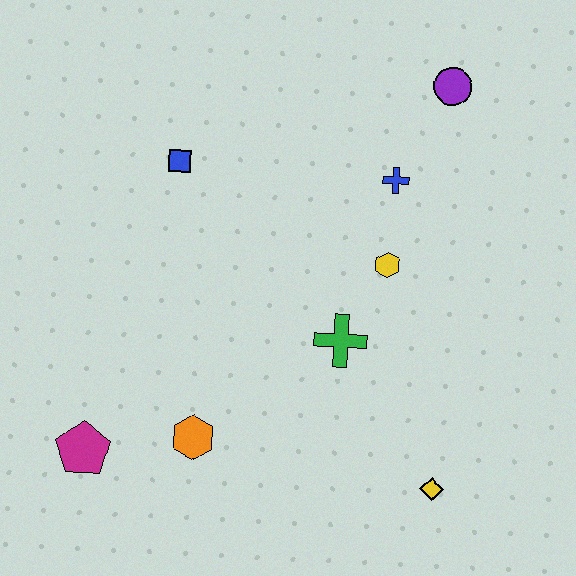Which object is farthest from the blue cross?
The magenta pentagon is farthest from the blue cross.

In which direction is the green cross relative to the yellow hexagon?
The green cross is below the yellow hexagon.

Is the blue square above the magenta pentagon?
Yes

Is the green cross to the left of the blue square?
No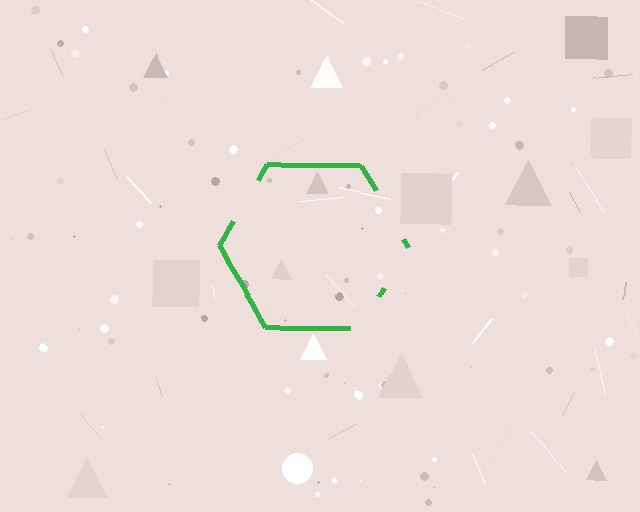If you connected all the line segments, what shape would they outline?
They would outline a hexagon.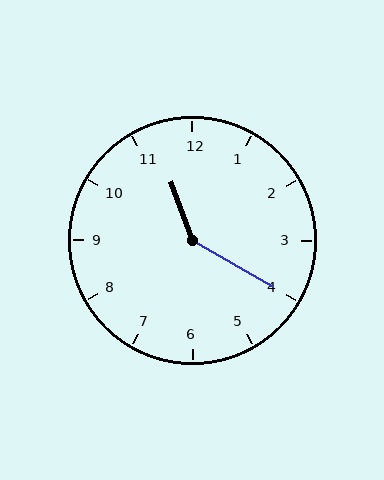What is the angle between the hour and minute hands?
Approximately 140 degrees.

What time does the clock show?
11:20.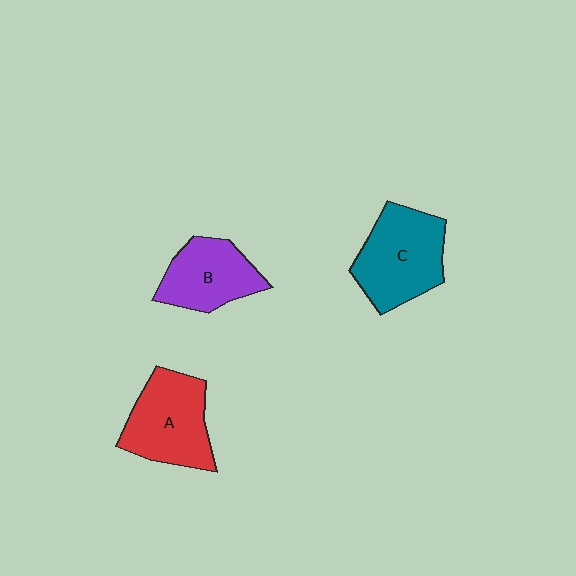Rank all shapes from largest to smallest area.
From largest to smallest: C (teal), A (red), B (purple).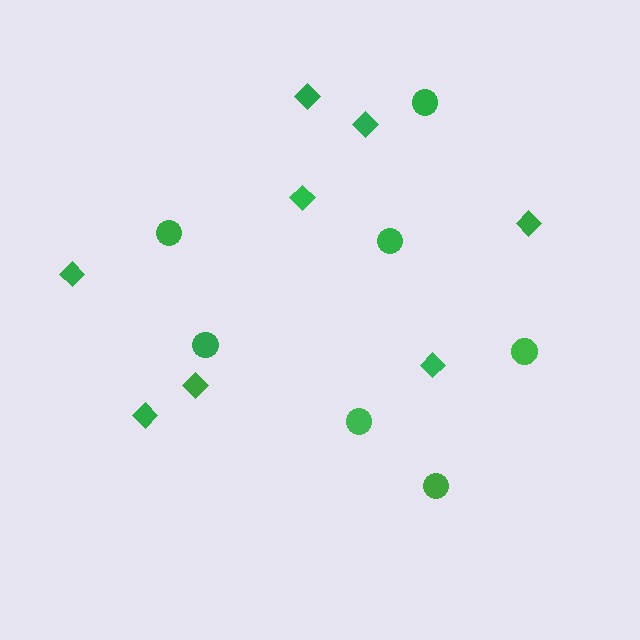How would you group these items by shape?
There are 2 groups: one group of circles (7) and one group of diamonds (8).